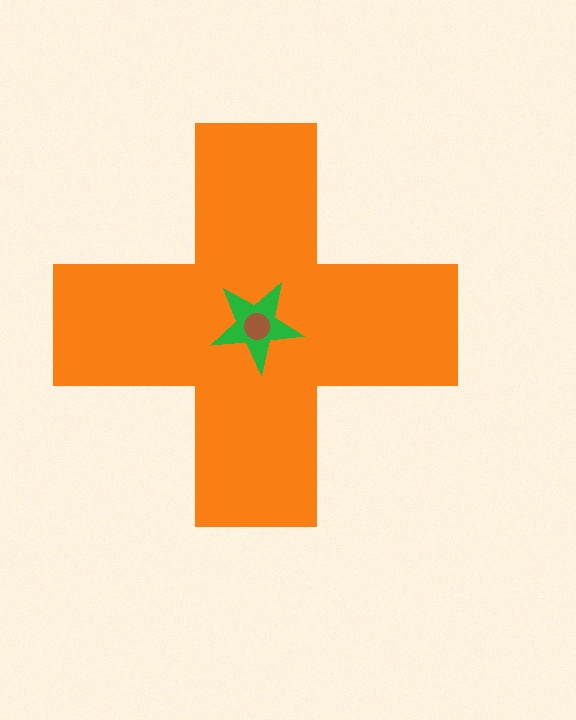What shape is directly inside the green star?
The brown circle.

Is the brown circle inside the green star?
Yes.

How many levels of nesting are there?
3.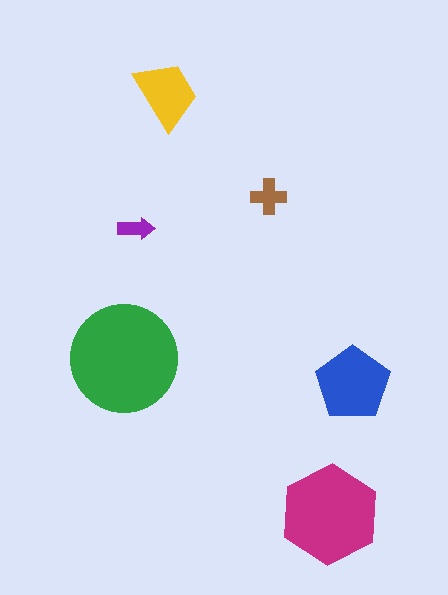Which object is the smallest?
The purple arrow.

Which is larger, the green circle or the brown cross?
The green circle.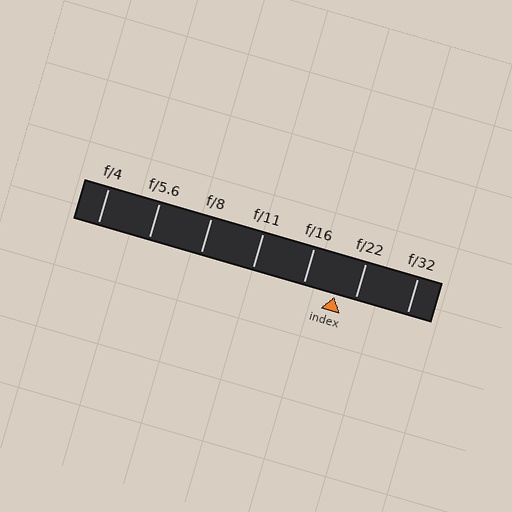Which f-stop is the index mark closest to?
The index mark is closest to f/22.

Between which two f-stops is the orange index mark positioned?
The index mark is between f/16 and f/22.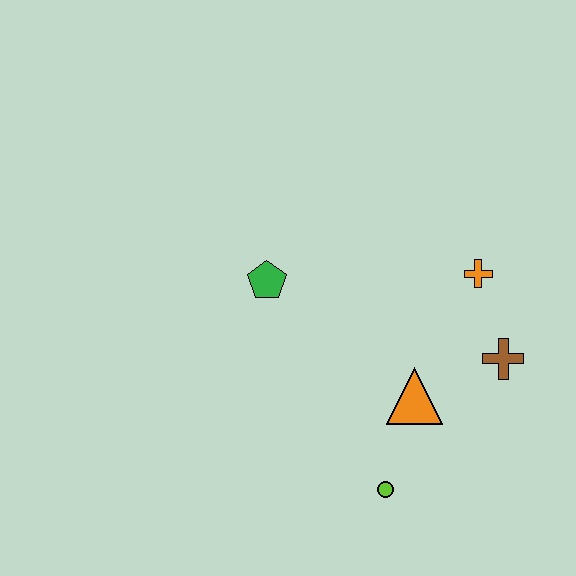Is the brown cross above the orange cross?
No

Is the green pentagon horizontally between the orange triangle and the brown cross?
No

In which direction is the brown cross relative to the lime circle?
The brown cross is above the lime circle.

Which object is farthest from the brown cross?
The green pentagon is farthest from the brown cross.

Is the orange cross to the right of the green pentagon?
Yes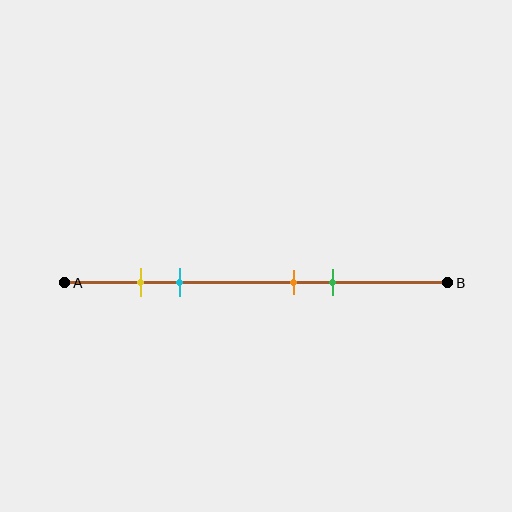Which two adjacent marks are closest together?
The yellow and cyan marks are the closest adjacent pair.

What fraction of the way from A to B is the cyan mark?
The cyan mark is approximately 30% (0.3) of the way from A to B.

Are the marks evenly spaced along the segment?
No, the marks are not evenly spaced.